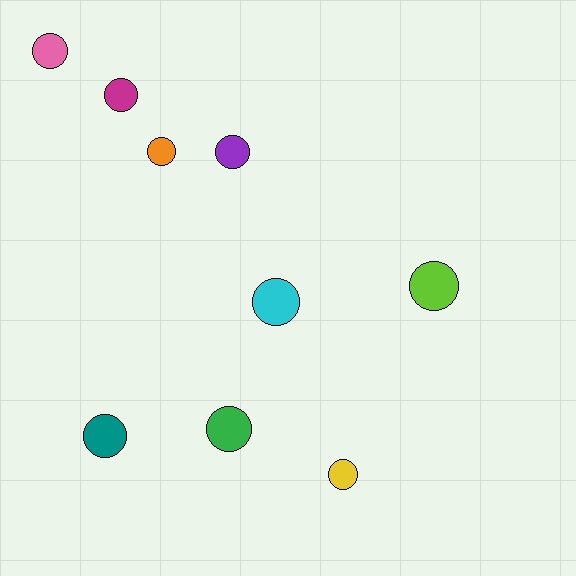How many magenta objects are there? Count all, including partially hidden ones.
There is 1 magenta object.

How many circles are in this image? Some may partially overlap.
There are 9 circles.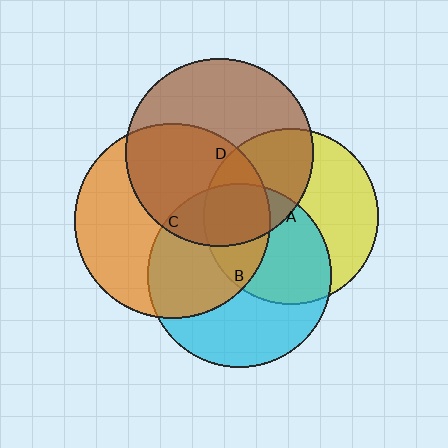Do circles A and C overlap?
Yes.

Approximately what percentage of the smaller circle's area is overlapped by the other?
Approximately 25%.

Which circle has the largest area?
Circle C (orange).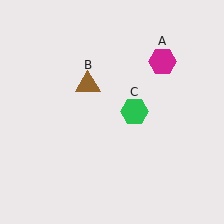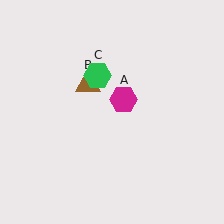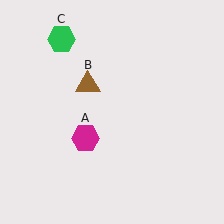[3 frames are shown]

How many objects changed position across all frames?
2 objects changed position: magenta hexagon (object A), green hexagon (object C).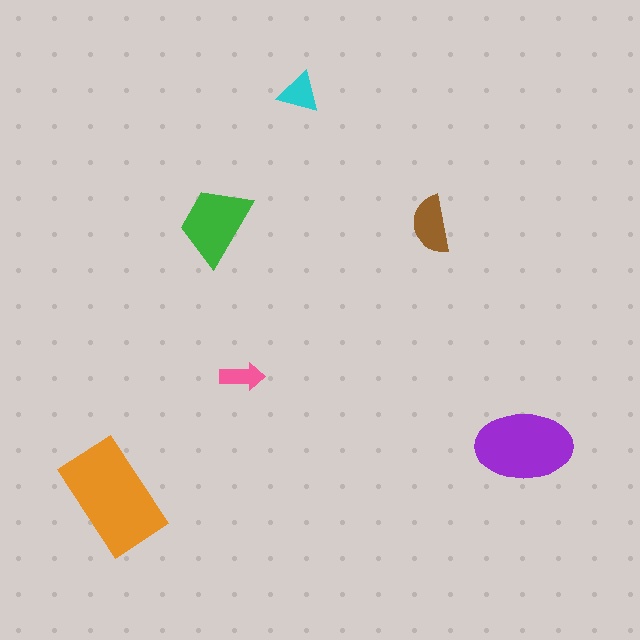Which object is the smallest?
The pink arrow.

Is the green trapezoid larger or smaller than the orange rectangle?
Smaller.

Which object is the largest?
The orange rectangle.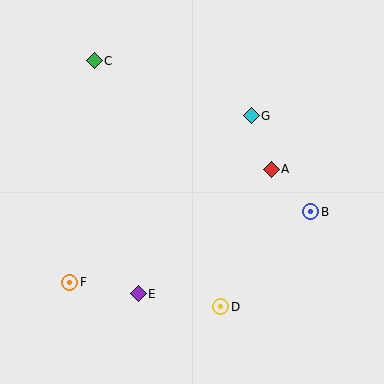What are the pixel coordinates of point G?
Point G is at (251, 116).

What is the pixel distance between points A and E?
The distance between A and E is 182 pixels.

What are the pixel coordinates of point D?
Point D is at (221, 307).